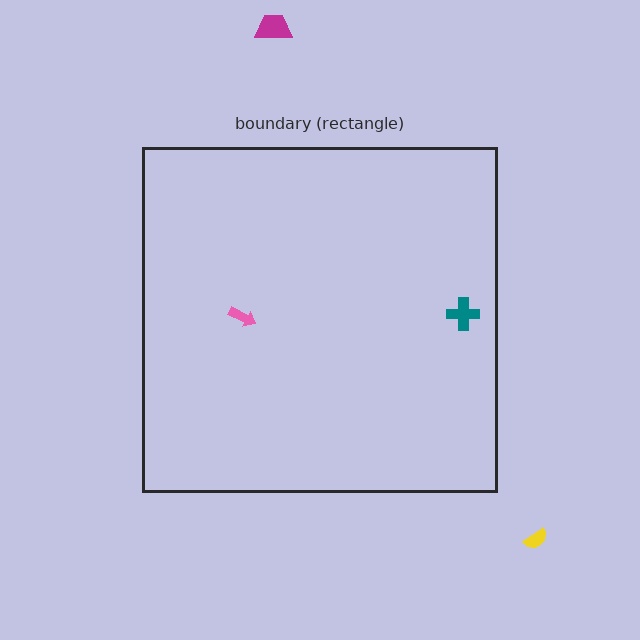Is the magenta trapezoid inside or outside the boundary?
Outside.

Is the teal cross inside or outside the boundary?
Inside.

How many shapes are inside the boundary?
2 inside, 2 outside.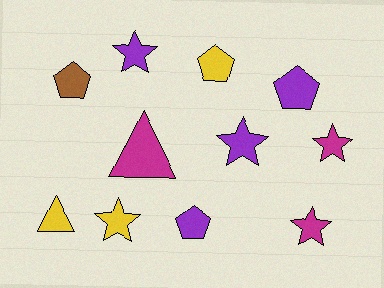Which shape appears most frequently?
Star, with 5 objects.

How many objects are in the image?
There are 11 objects.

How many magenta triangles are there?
There is 1 magenta triangle.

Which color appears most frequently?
Purple, with 4 objects.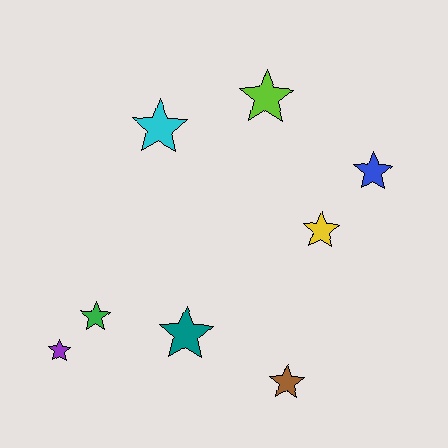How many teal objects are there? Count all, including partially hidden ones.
There is 1 teal object.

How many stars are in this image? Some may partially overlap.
There are 8 stars.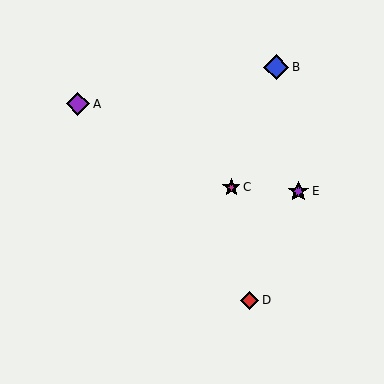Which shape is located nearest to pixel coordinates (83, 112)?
The purple diamond (labeled A) at (78, 104) is nearest to that location.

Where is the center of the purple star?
The center of the purple star is at (298, 191).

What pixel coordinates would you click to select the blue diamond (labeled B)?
Click at (276, 67) to select the blue diamond B.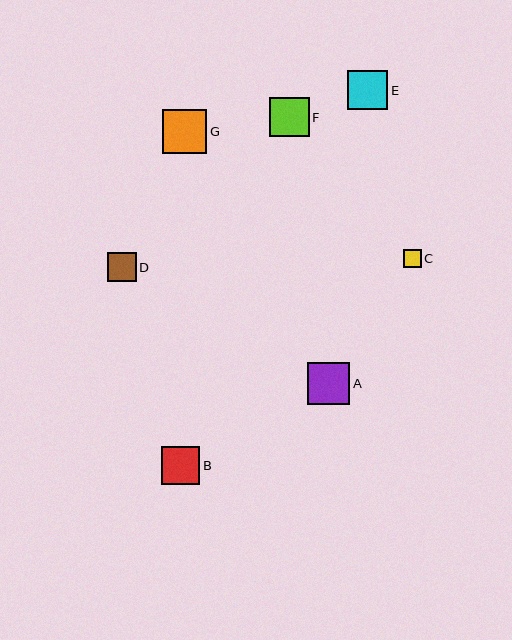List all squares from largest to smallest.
From largest to smallest: G, A, E, F, B, D, C.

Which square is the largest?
Square G is the largest with a size of approximately 44 pixels.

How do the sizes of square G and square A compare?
Square G and square A are approximately the same size.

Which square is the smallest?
Square C is the smallest with a size of approximately 18 pixels.